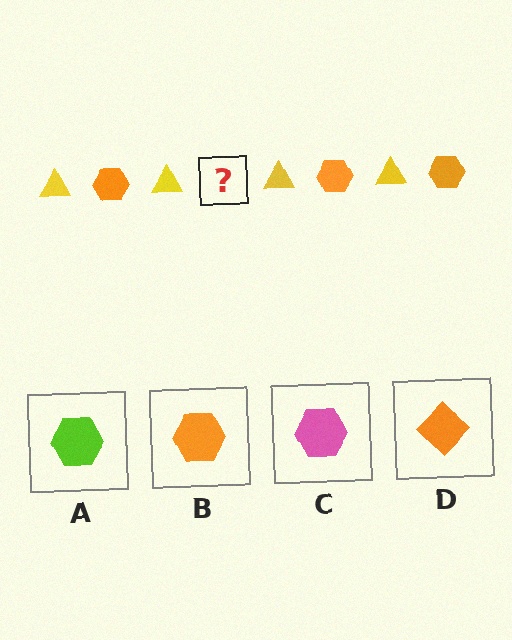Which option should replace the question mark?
Option B.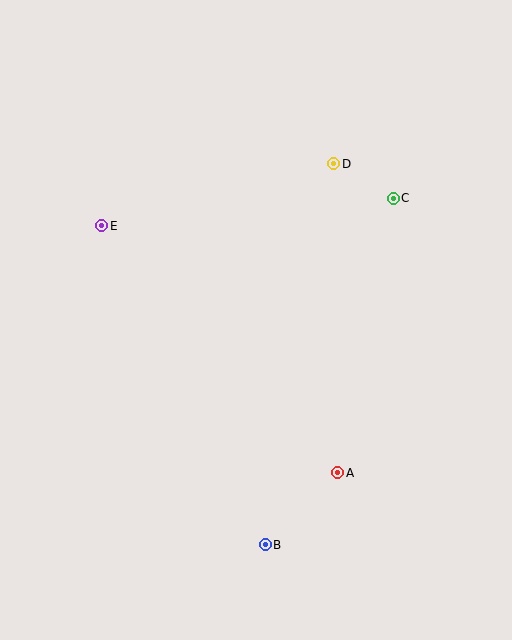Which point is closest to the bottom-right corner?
Point A is closest to the bottom-right corner.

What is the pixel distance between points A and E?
The distance between A and E is 342 pixels.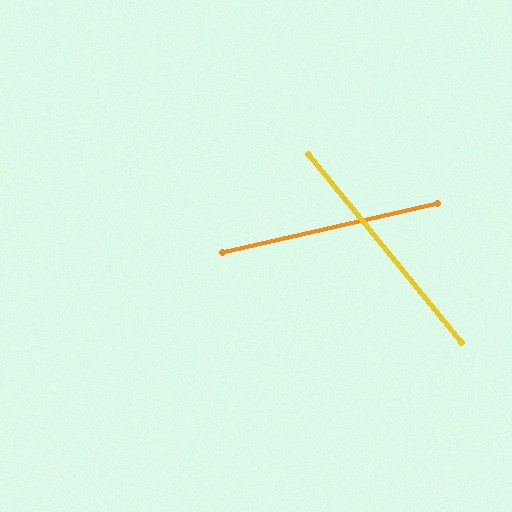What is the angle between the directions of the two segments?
Approximately 64 degrees.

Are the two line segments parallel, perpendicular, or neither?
Neither parallel nor perpendicular — they differ by about 64°.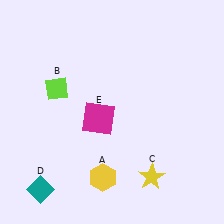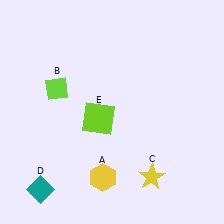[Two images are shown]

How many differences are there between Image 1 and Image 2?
There is 1 difference between the two images.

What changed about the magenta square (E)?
In Image 1, E is magenta. In Image 2, it changed to lime.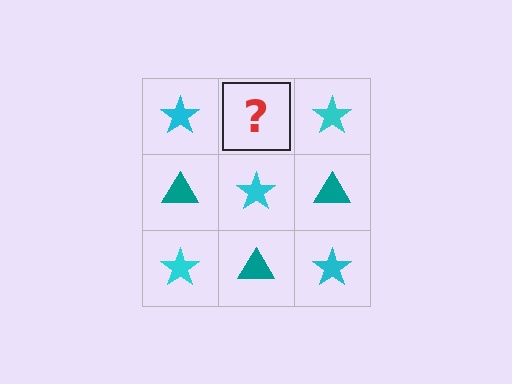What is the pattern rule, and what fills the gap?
The rule is that it alternates cyan star and teal triangle in a checkerboard pattern. The gap should be filled with a teal triangle.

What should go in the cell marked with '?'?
The missing cell should contain a teal triangle.